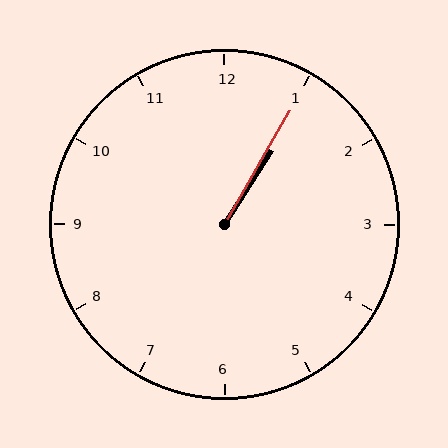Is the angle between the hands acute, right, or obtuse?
It is acute.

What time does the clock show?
1:05.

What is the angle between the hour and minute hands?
Approximately 2 degrees.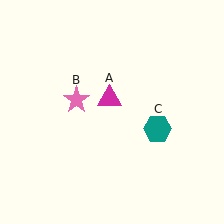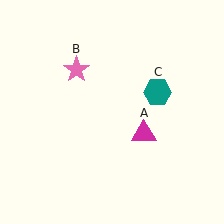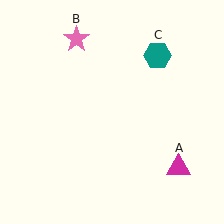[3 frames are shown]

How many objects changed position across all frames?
3 objects changed position: magenta triangle (object A), pink star (object B), teal hexagon (object C).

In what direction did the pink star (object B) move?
The pink star (object B) moved up.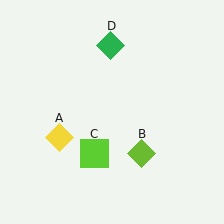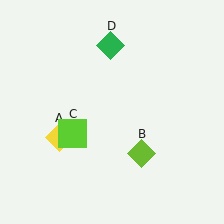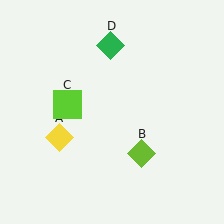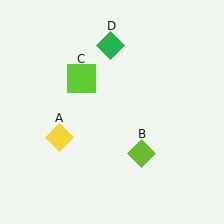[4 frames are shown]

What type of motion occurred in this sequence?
The lime square (object C) rotated clockwise around the center of the scene.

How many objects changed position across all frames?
1 object changed position: lime square (object C).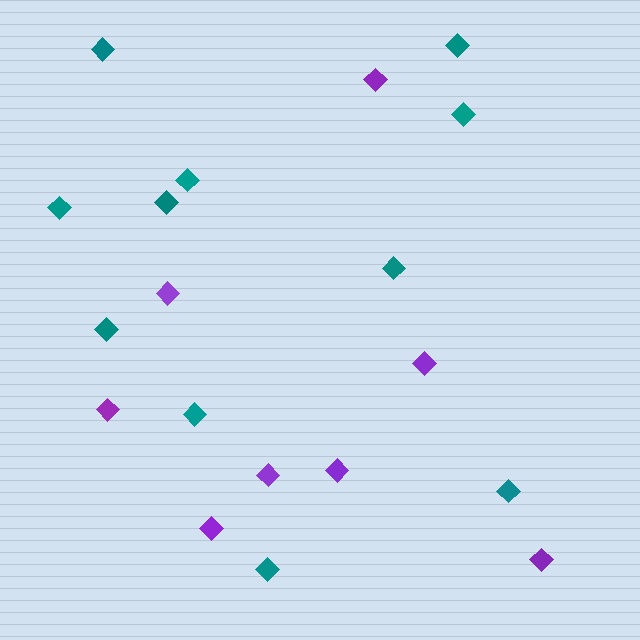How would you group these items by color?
There are 2 groups: one group of purple diamonds (8) and one group of teal diamonds (11).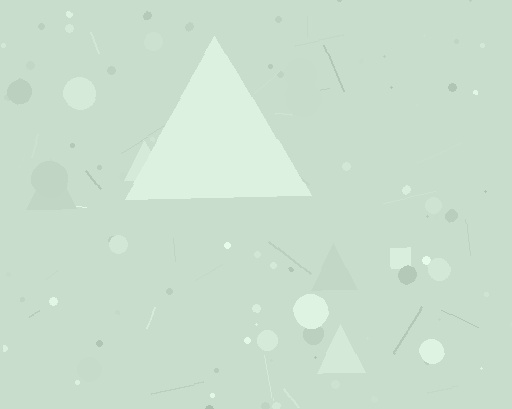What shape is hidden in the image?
A triangle is hidden in the image.